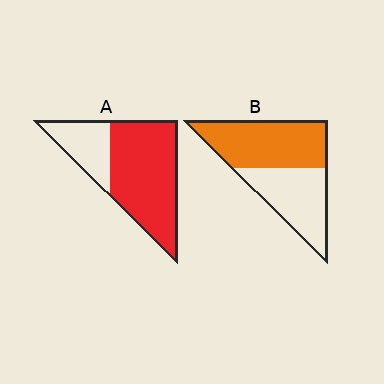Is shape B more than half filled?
Yes.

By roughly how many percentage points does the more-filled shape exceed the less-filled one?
By roughly 15 percentage points (A over B).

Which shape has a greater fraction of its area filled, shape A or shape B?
Shape A.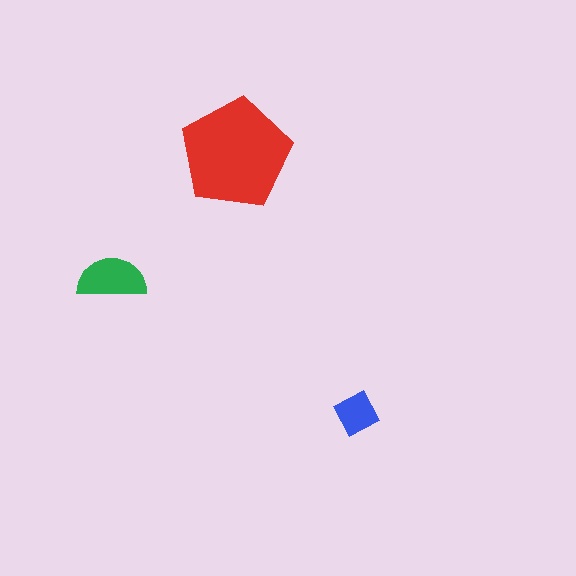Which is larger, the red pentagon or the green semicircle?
The red pentagon.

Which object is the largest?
The red pentagon.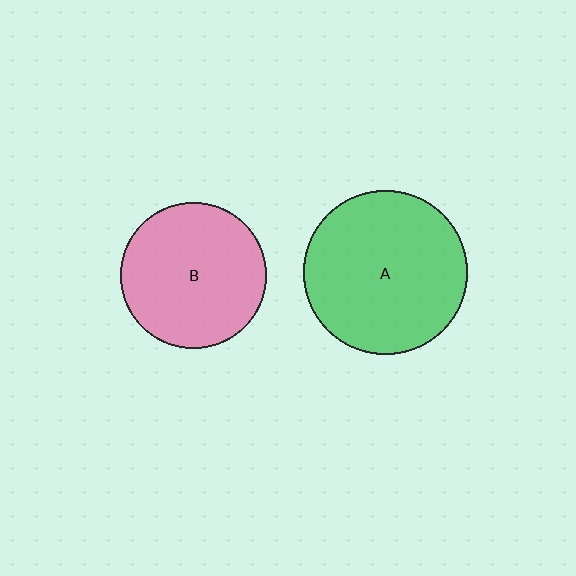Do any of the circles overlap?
No, none of the circles overlap.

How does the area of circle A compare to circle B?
Approximately 1.3 times.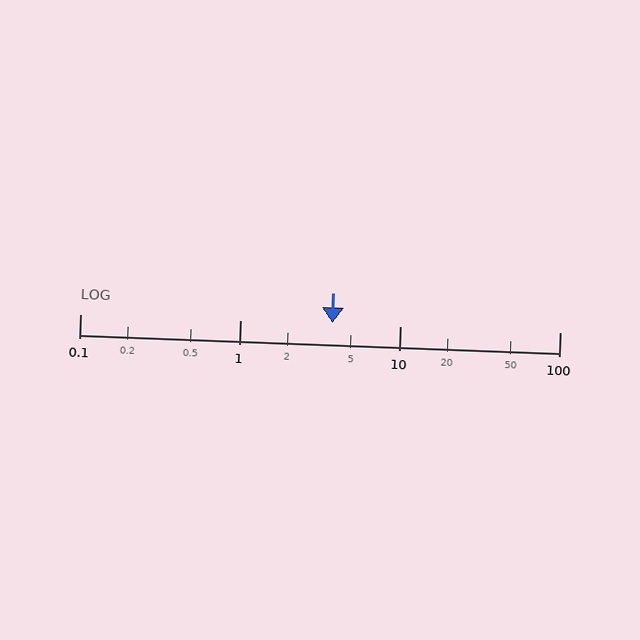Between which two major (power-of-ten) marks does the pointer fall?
The pointer is between 1 and 10.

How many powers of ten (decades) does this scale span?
The scale spans 3 decades, from 0.1 to 100.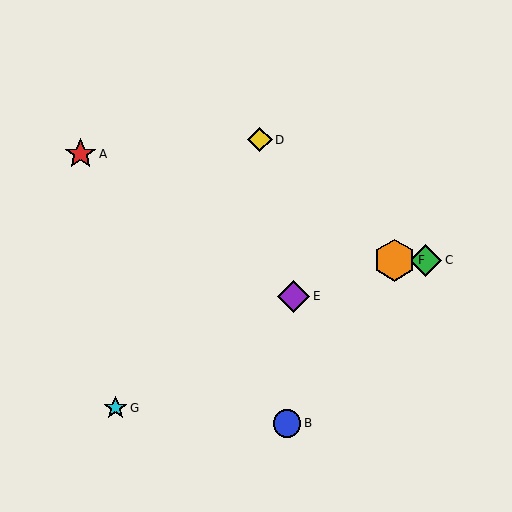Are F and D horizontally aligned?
No, F is at y≈260 and D is at y≈140.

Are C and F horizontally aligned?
Yes, both are at y≈260.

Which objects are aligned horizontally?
Objects C, F are aligned horizontally.